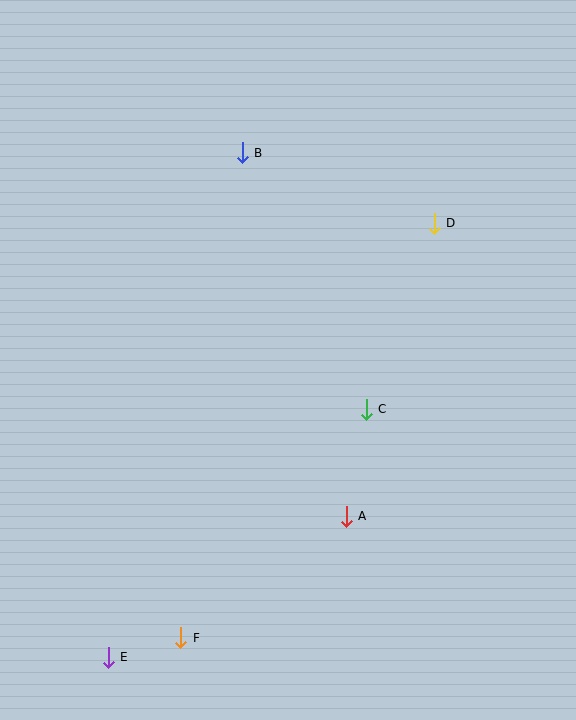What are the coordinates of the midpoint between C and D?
The midpoint between C and D is at (400, 316).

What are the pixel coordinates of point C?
Point C is at (366, 409).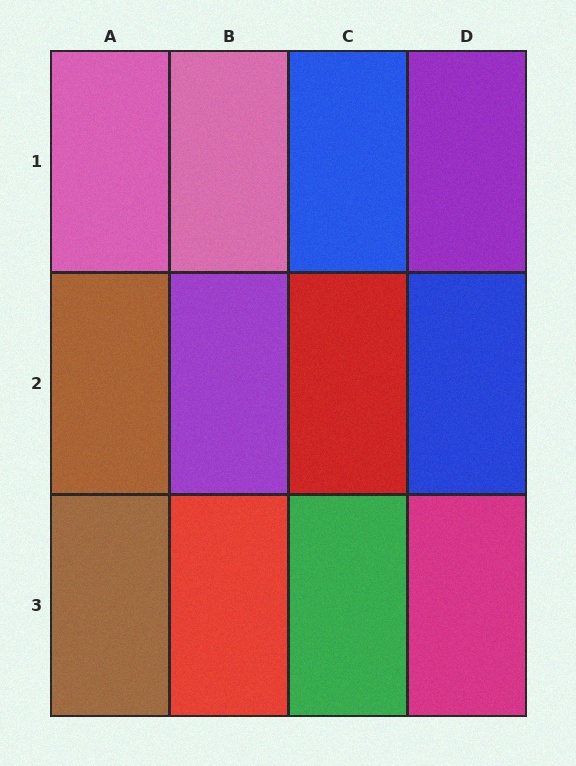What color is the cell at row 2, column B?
Purple.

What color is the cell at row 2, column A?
Brown.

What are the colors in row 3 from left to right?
Brown, red, green, magenta.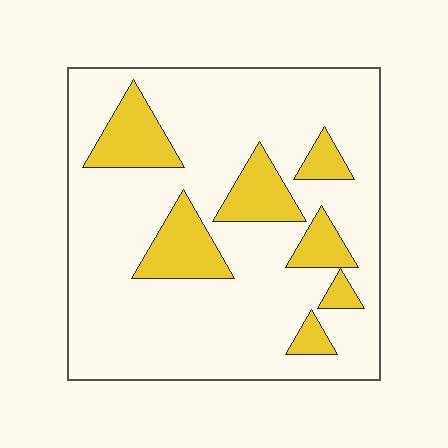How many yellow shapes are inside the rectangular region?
7.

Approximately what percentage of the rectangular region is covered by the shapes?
Approximately 20%.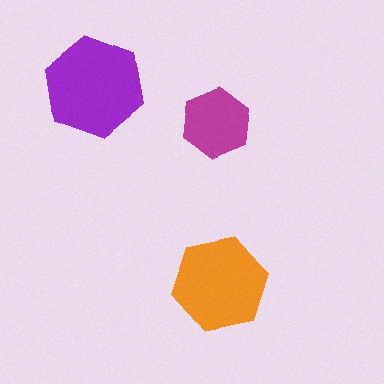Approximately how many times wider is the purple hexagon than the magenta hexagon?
About 1.5 times wider.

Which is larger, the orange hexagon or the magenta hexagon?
The orange one.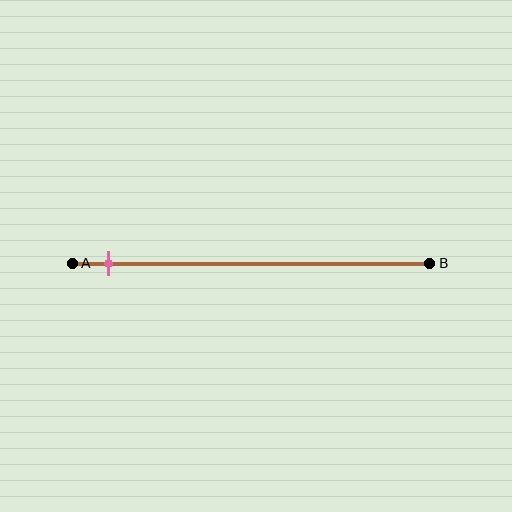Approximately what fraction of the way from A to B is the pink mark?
The pink mark is approximately 10% of the way from A to B.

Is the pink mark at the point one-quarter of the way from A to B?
No, the mark is at about 10% from A, not at the 25% one-quarter point.